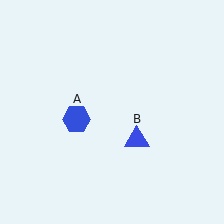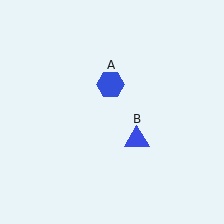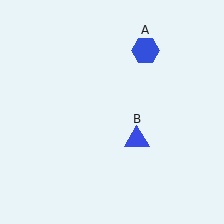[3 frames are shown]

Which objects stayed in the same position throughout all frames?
Blue triangle (object B) remained stationary.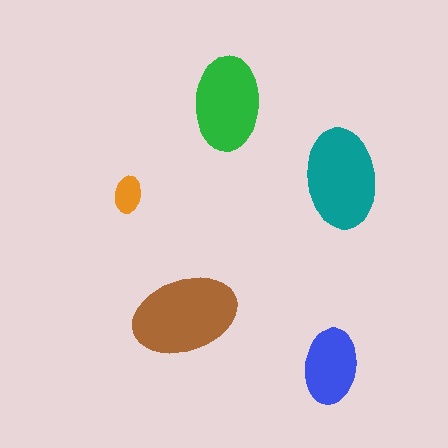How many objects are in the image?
There are 5 objects in the image.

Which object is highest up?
The green ellipse is topmost.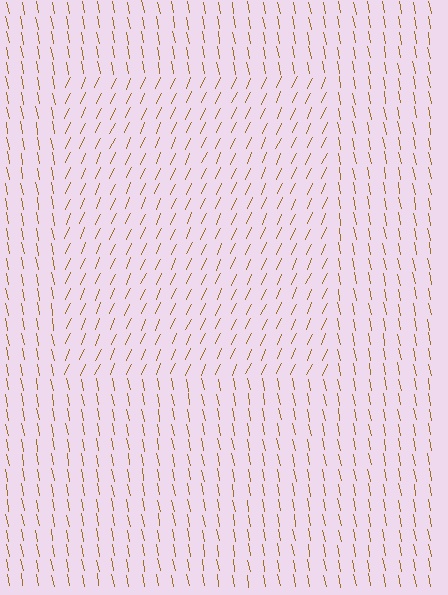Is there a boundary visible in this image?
Yes, there is a texture boundary formed by a change in line orientation.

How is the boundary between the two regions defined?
The boundary is defined purely by a change in line orientation (approximately 35 degrees difference). All lines are the same color and thickness.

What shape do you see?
I see a rectangle.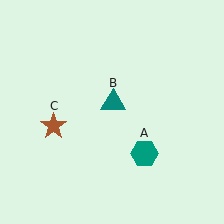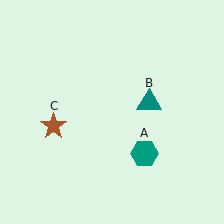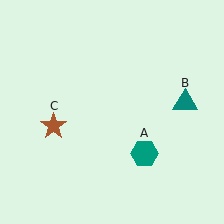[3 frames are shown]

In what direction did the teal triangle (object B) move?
The teal triangle (object B) moved right.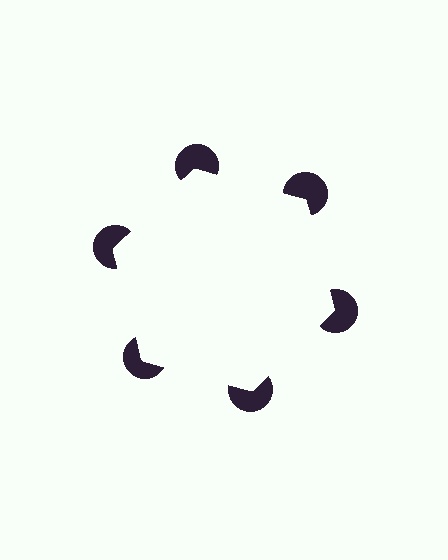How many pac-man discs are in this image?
There are 6 — one at each vertex of the illusory hexagon.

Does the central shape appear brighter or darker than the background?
It typically appears slightly brighter than the background, even though no actual brightness change is drawn.